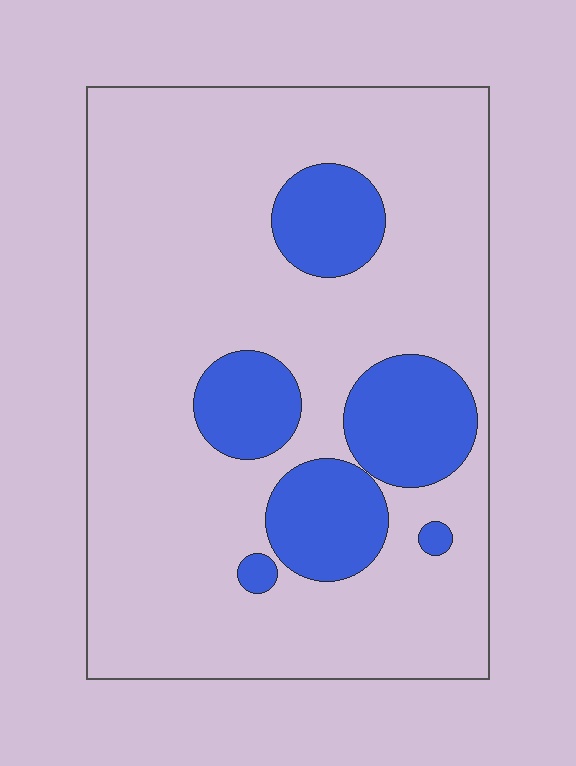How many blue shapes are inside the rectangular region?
6.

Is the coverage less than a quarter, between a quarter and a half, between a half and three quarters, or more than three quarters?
Less than a quarter.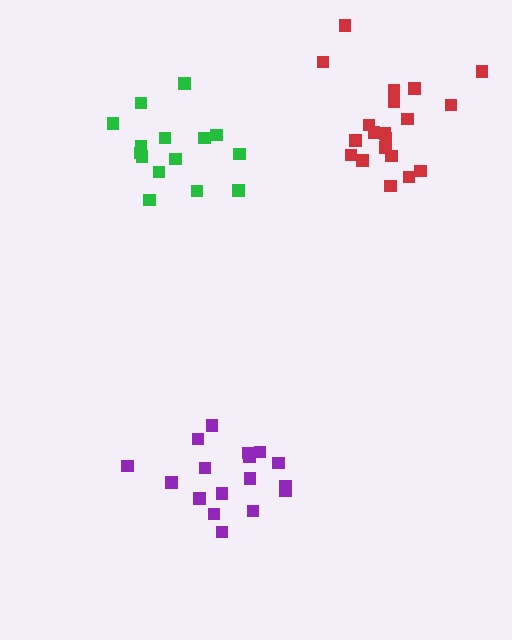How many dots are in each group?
Group 1: 15 dots, Group 2: 20 dots, Group 3: 17 dots (52 total).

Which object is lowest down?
The purple cluster is bottommost.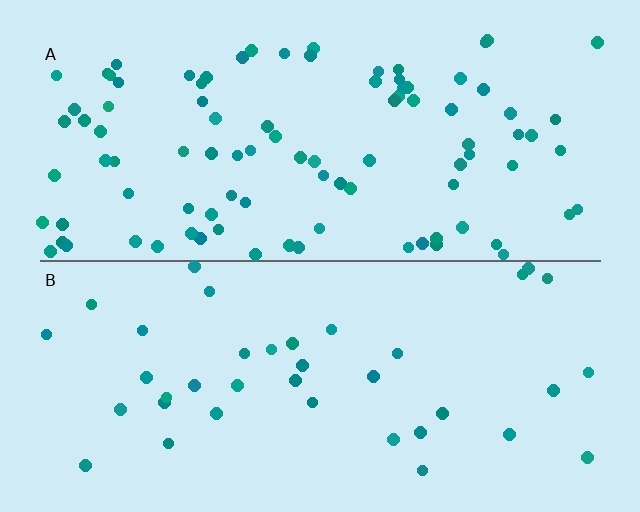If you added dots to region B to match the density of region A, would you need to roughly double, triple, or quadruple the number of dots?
Approximately double.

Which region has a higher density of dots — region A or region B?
A (the top).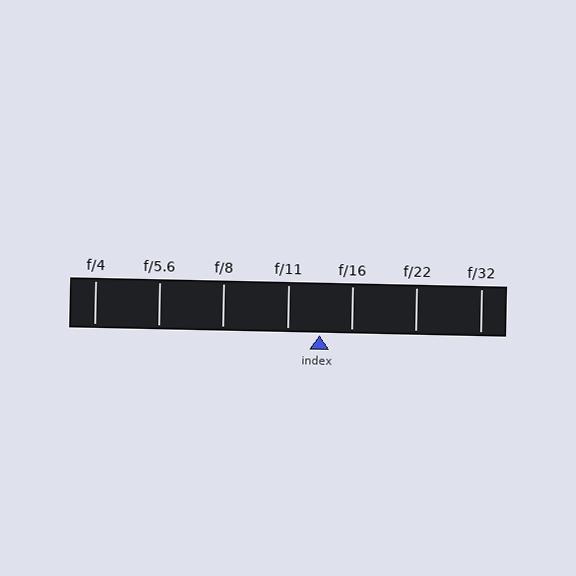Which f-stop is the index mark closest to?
The index mark is closest to f/16.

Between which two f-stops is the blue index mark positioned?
The index mark is between f/11 and f/16.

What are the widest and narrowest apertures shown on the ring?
The widest aperture shown is f/4 and the narrowest is f/32.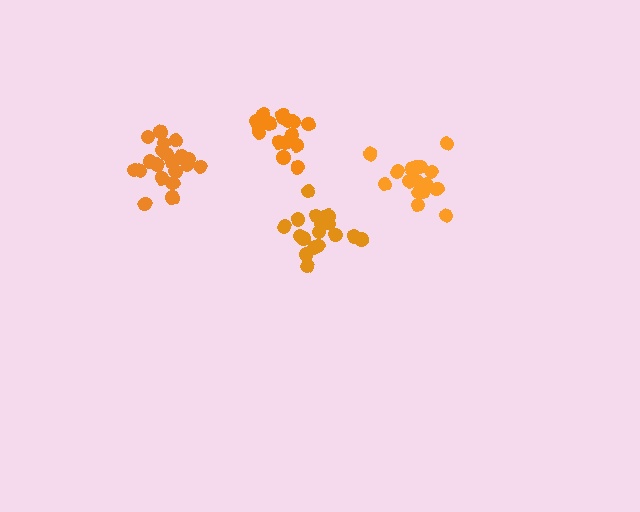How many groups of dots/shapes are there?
There are 4 groups.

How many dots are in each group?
Group 1: 17 dots, Group 2: 21 dots, Group 3: 19 dots, Group 4: 17 dots (74 total).